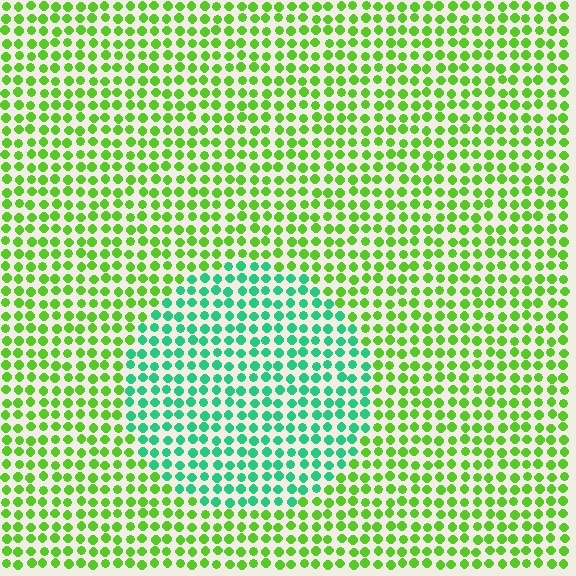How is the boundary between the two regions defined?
The boundary is defined purely by a slight shift in hue (about 51 degrees). Spacing, size, and orientation are identical on both sides.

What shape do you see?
I see a circle.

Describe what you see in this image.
The image is filled with small lime elements in a uniform arrangement. A circle-shaped region is visible where the elements are tinted to a slightly different hue, forming a subtle color boundary.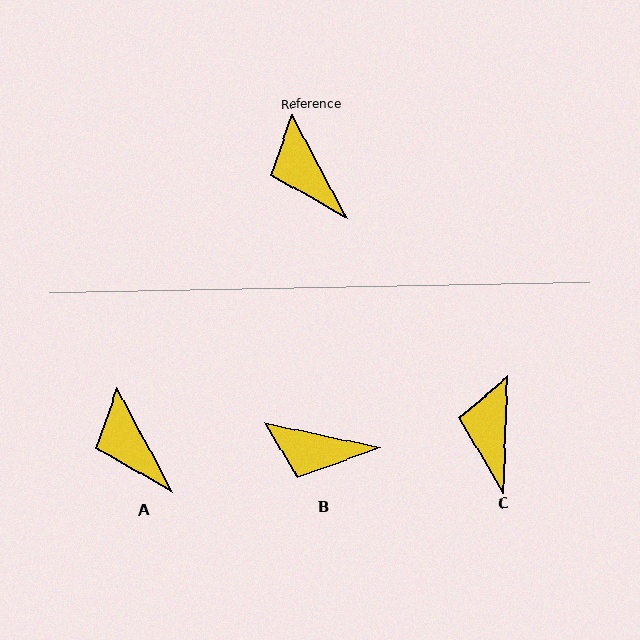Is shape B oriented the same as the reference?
No, it is off by about 50 degrees.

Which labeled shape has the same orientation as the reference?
A.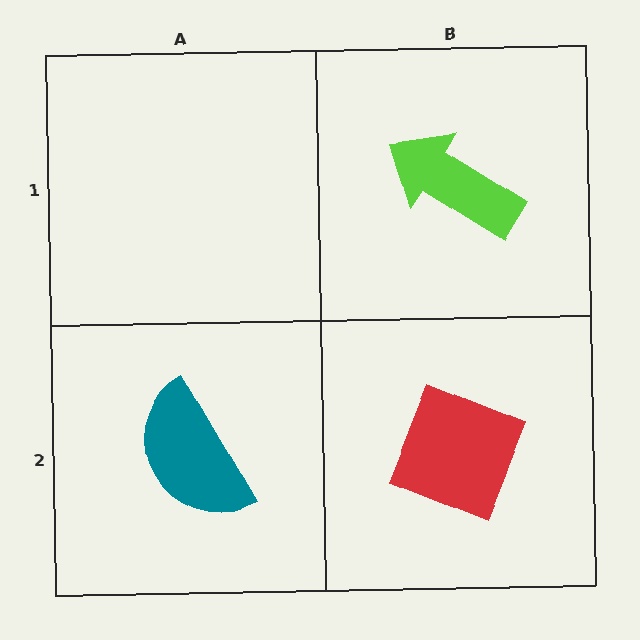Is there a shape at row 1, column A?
No, that cell is empty.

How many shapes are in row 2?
2 shapes.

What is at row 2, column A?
A teal semicircle.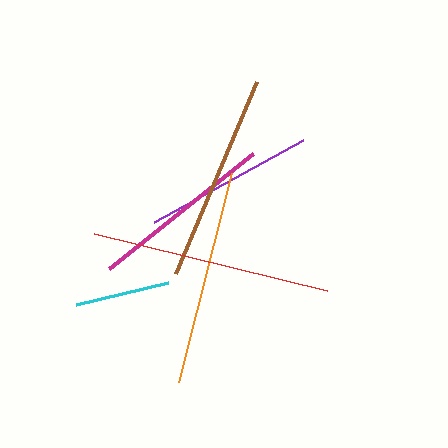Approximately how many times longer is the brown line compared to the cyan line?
The brown line is approximately 2.2 times the length of the cyan line.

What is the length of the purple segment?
The purple segment is approximately 170 pixels long.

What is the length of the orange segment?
The orange segment is approximately 216 pixels long.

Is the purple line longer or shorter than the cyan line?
The purple line is longer than the cyan line.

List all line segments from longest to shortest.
From longest to shortest: red, orange, brown, magenta, purple, cyan.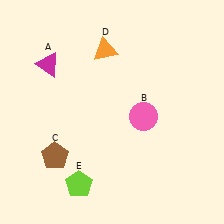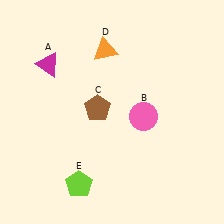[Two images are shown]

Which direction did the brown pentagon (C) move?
The brown pentagon (C) moved up.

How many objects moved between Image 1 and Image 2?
1 object moved between the two images.